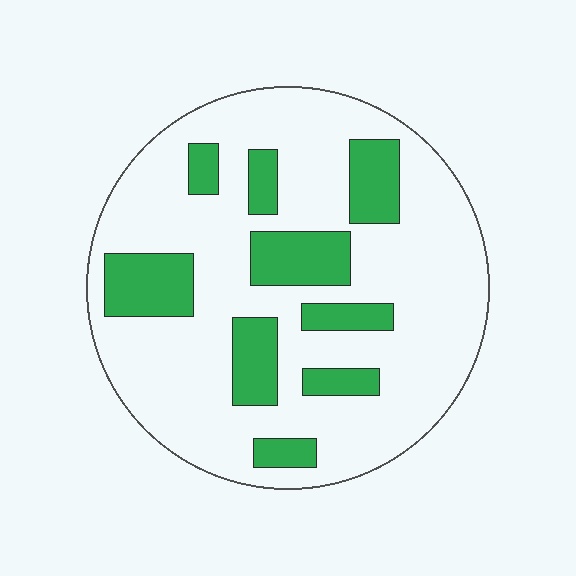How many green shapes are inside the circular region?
9.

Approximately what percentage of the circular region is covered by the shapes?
Approximately 25%.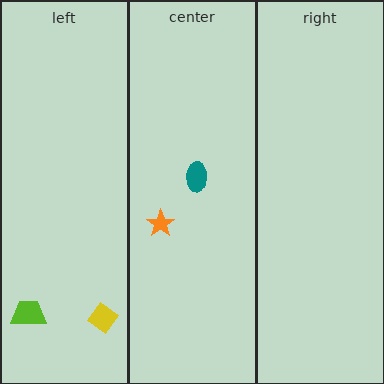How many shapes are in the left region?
2.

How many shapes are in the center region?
2.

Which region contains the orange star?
The center region.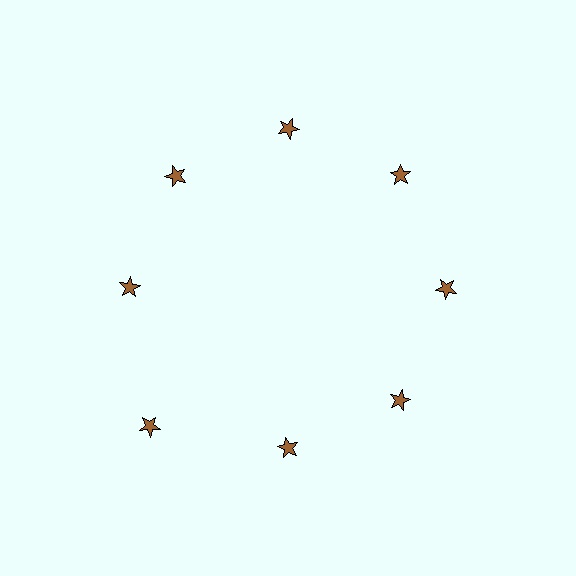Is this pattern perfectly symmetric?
No. The 8 brown stars are arranged in a ring, but one element near the 8 o'clock position is pushed outward from the center, breaking the 8-fold rotational symmetry.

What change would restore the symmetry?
The symmetry would be restored by moving it inward, back onto the ring so that all 8 stars sit at equal angles and equal distance from the center.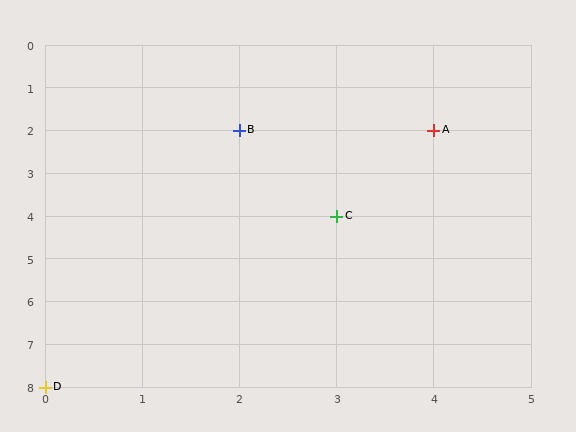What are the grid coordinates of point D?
Point D is at grid coordinates (0, 8).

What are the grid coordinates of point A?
Point A is at grid coordinates (4, 2).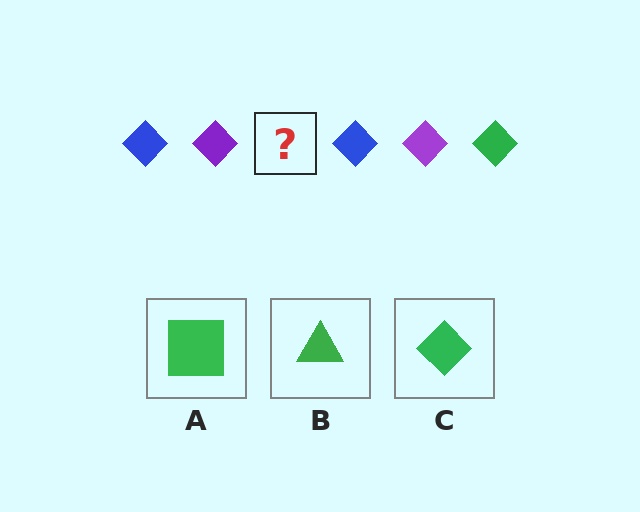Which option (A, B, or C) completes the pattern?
C.